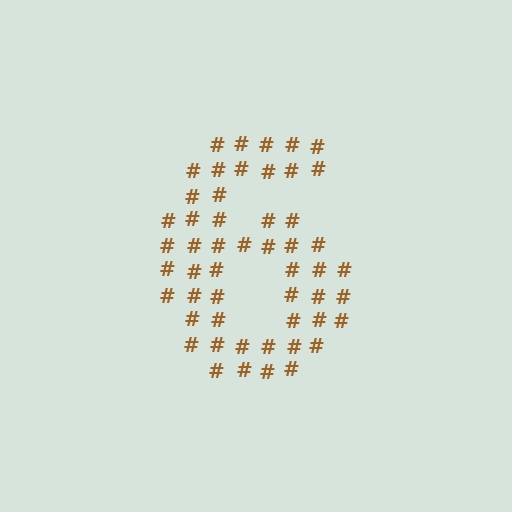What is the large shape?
The large shape is the digit 6.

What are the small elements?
The small elements are hash symbols.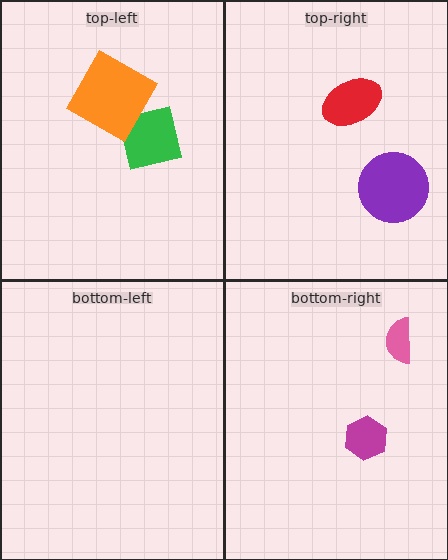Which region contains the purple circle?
The top-right region.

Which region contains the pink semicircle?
The bottom-right region.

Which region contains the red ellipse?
The top-right region.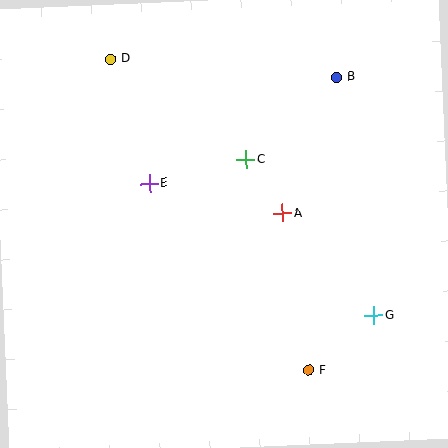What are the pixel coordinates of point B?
Point B is at (336, 77).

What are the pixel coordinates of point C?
Point C is at (246, 160).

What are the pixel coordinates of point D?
Point D is at (110, 59).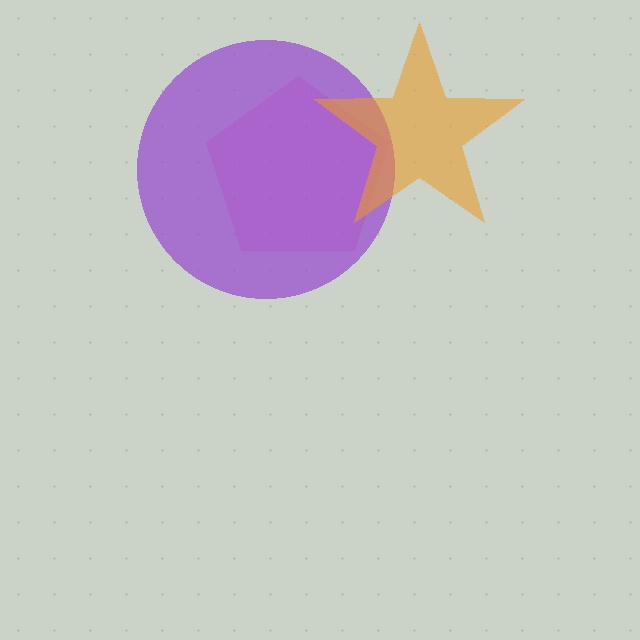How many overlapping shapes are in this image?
There are 3 overlapping shapes in the image.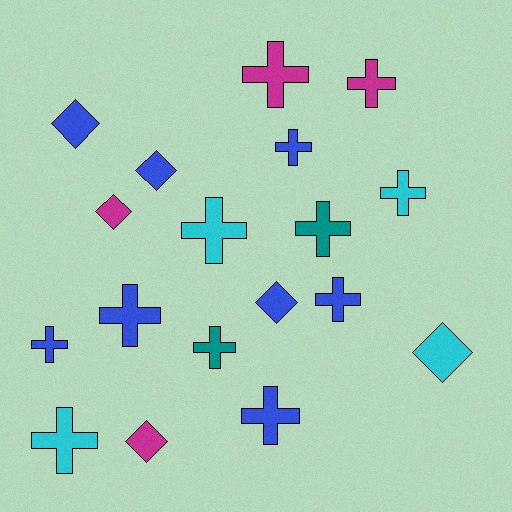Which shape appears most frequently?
Cross, with 12 objects.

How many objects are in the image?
There are 18 objects.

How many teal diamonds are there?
There are no teal diamonds.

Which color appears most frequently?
Blue, with 8 objects.